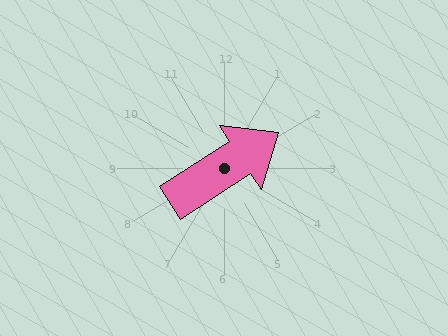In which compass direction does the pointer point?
Northeast.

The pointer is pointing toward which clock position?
Roughly 2 o'clock.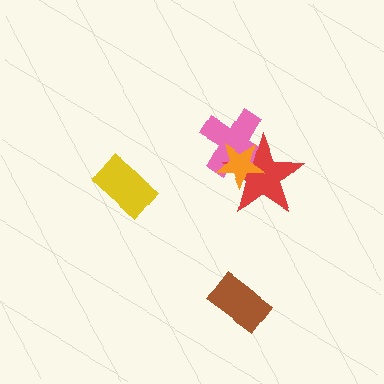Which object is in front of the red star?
The orange star is in front of the red star.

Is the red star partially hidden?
Yes, it is partially covered by another shape.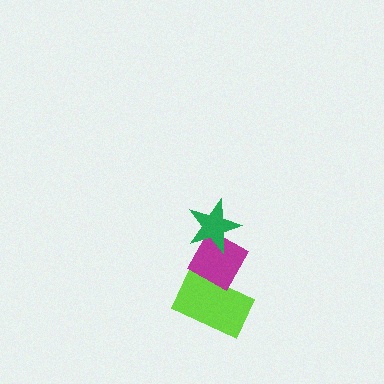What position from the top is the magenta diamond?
The magenta diamond is 2nd from the top.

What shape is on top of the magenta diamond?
The green star is on top of the magenta diamond.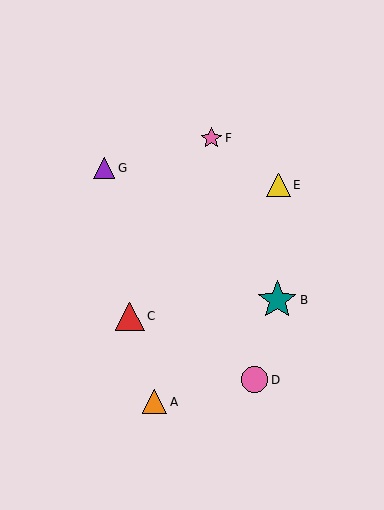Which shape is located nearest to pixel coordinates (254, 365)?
The pink circle (labeled D) at (255, 380) is nearest to that location.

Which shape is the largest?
The teal star (labeled B) is the largest.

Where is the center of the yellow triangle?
The center of the yellow triangle is at (278, 185).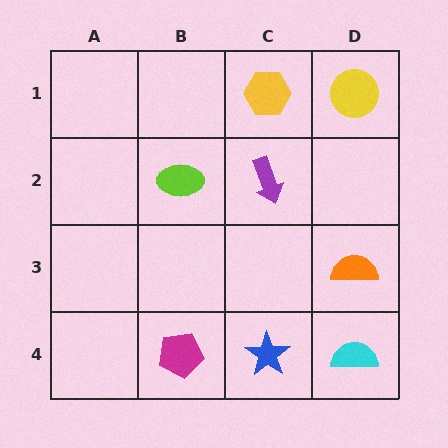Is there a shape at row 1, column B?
No, that cell is empty.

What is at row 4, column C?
A blue star.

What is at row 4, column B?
A magenta pentagon.